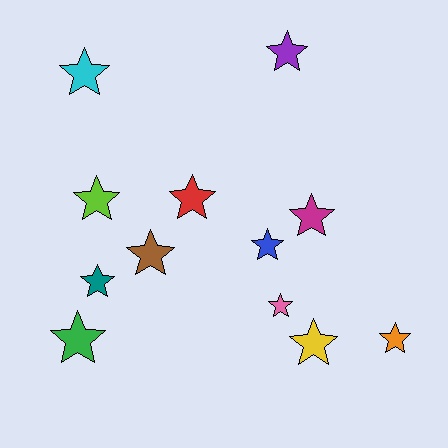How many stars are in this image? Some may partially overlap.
There are 12 stars.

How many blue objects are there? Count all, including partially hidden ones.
There is 1 blue object.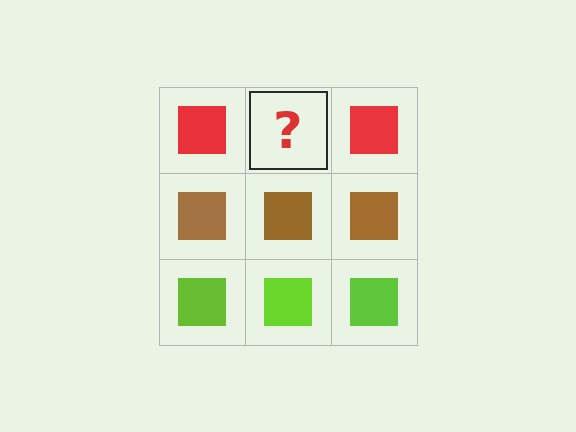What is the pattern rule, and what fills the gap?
The rule is that each row has a consistent color. The gap should be filled with a red square.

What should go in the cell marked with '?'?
The missing cell should contain a red square.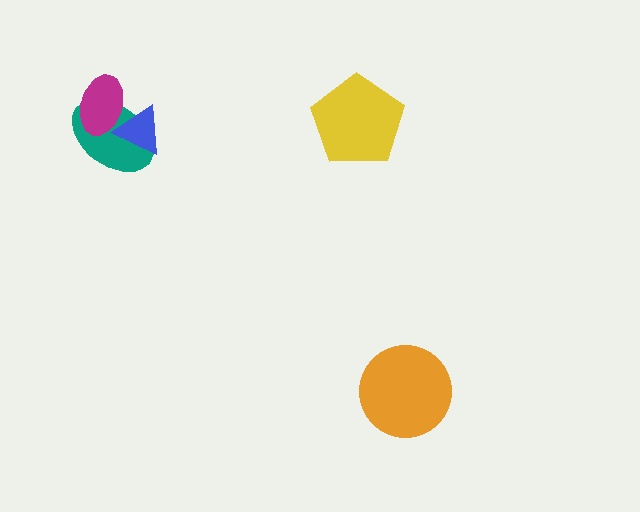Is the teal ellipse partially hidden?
Yes, it is partially covered by another shape.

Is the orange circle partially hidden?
No, no other shape covers it.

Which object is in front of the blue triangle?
The magenta ellipse is in front of the blue triangle.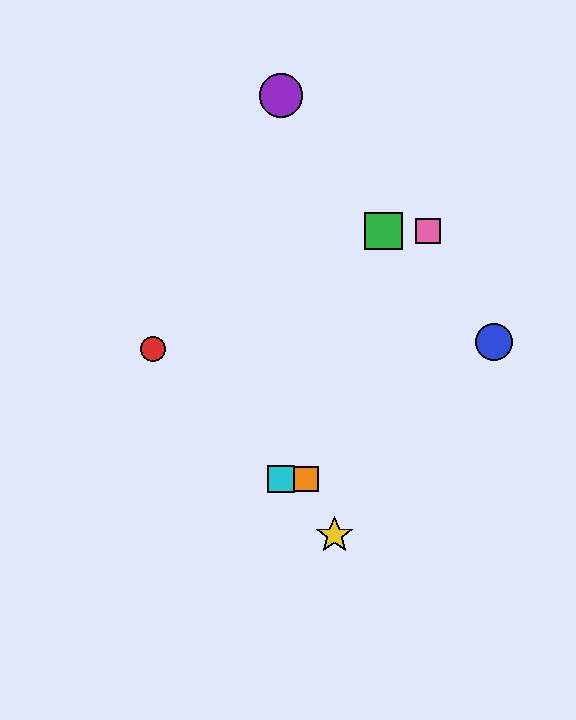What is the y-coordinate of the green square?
The green square is at y≈231.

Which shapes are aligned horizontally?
The orange square, the cyan square are aligned horizontally.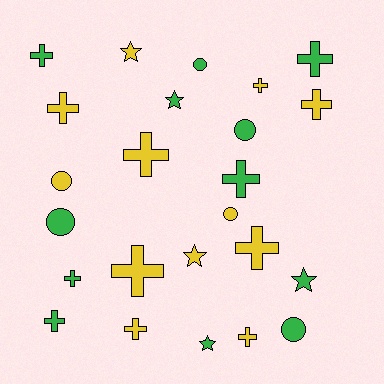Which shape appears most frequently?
Cross, with 13 objects.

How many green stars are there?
There are 3 green stars.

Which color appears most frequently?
Green, with 12 objects.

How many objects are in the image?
There are 24 objects.